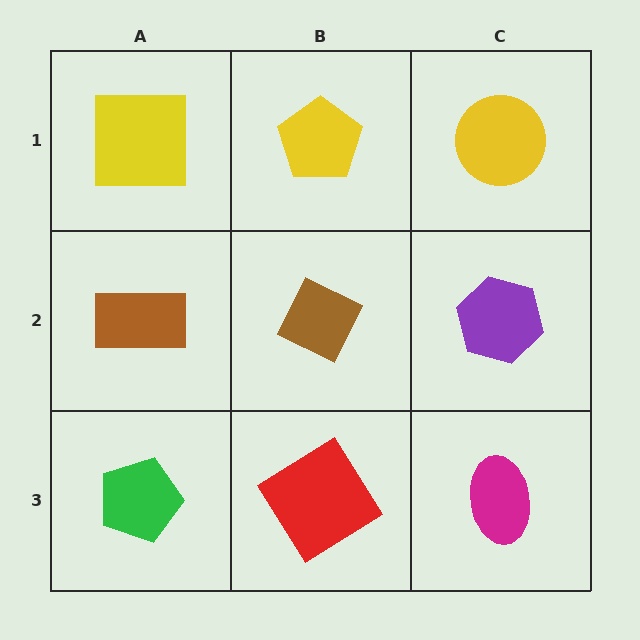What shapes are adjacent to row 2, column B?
A yellow pentagon (row 1, column B), a red diamond (row 3, column B), a brown rectangle (row 2, column A), a purple hexagon (row 2, column C).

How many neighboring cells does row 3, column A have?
2.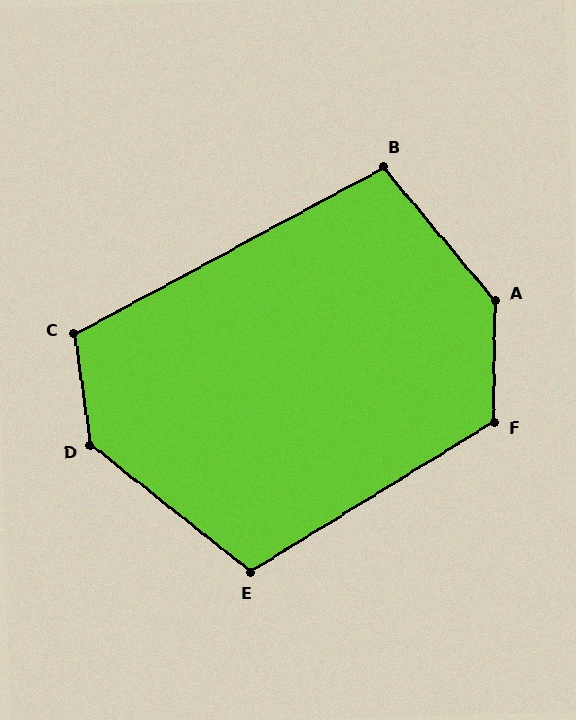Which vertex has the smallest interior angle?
B, at approximately 101 degrees.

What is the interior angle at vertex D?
Approximately 136 degrees (obtuse).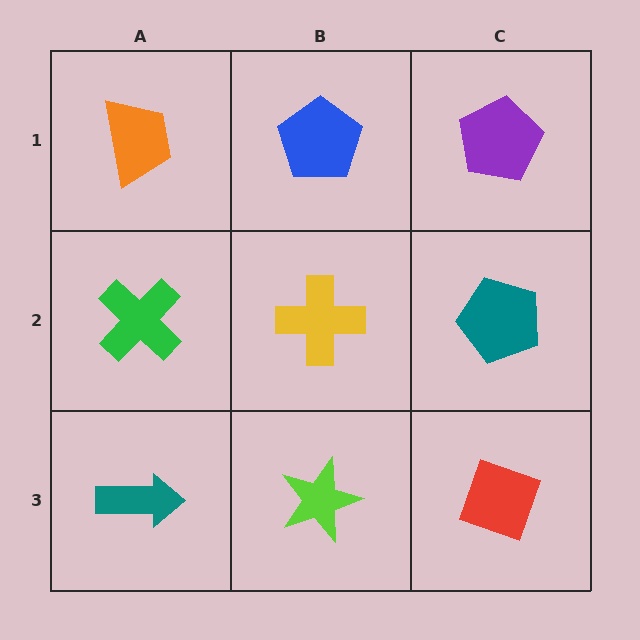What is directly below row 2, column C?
A red diamond.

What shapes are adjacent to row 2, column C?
A purple pentagon (row 1, column C), a red diamond (row 3, column C), a yellow cross (row 2, column B).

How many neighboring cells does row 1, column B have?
3.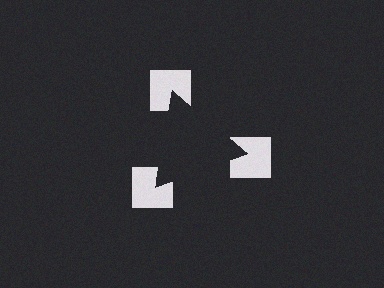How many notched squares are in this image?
There are 3 — one at each vertex of the illusory triangle.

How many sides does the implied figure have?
3 sides.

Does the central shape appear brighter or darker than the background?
It typically appears slightly darker than the background, even though no actual brightness change is drawn.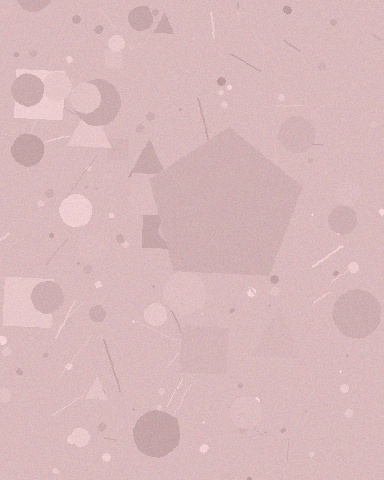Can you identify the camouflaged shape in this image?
The camouflaged shape is a pentagon.